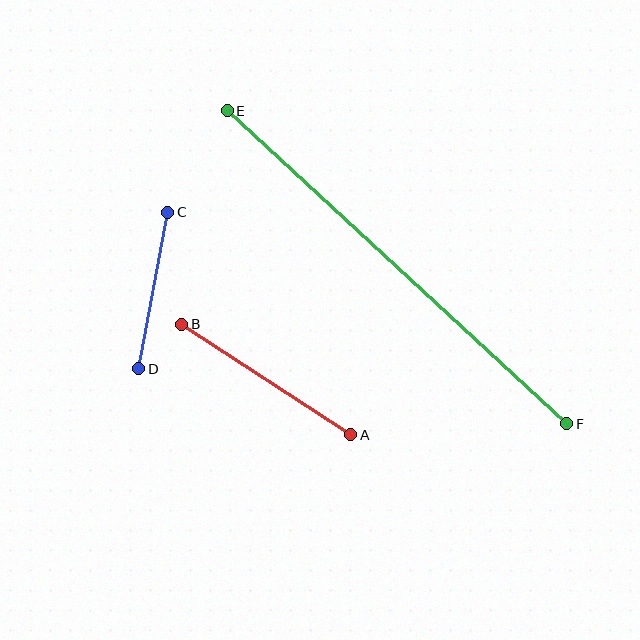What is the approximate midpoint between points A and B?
The midpoint is at approximately (266, 379) pixels.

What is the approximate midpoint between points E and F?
The midpoint is at approximately (397, 267) pixels.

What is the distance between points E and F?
The distance is approximately 462 pixels.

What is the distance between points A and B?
The distance is approximately 202 pixels.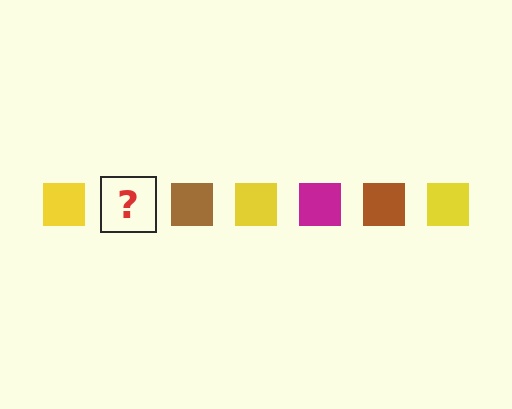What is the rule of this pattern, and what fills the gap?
The rule is that the pattern cycles through yellow, magenta, brown squares. The gap should be filled with a magenta square.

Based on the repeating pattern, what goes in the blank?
The blank should be a magenta square.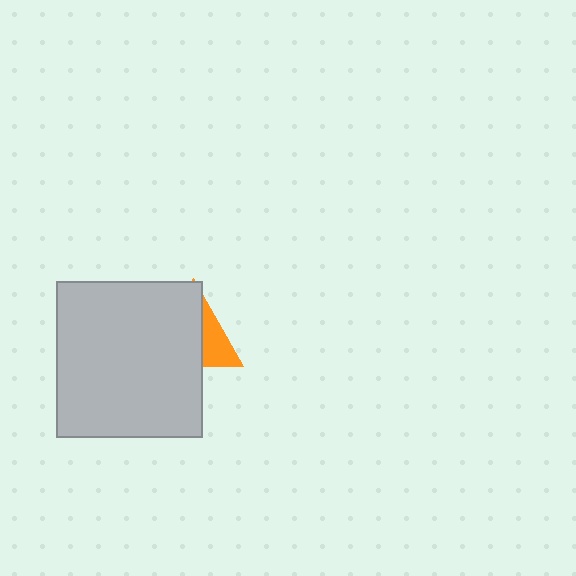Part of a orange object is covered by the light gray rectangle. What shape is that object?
It is a triangle.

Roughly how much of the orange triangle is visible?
A small part of it is visible (roughly 32%).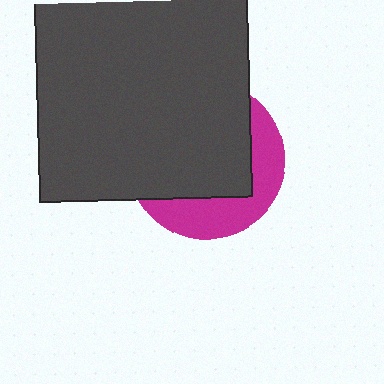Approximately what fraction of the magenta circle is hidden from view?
Roughly 67% of the magenta circle is hidden behind the dark gray rectangle.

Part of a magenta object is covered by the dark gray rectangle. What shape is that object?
It is a circle.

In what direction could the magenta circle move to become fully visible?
The magenta circle could move toward the lower-right. That would shift it out from behind the dark gray rectangle entirely.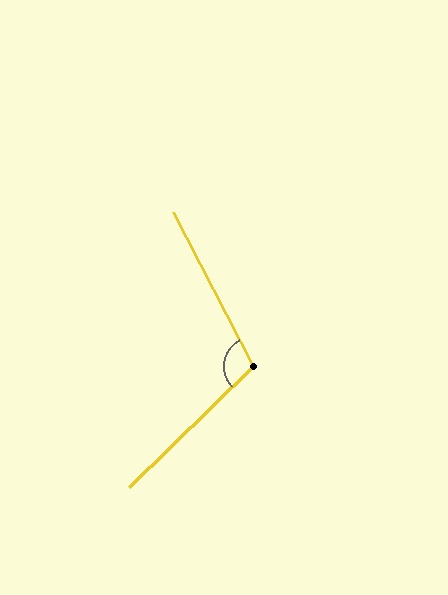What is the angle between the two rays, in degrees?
Approximately 107 degrees.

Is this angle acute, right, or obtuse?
It is obtuse.